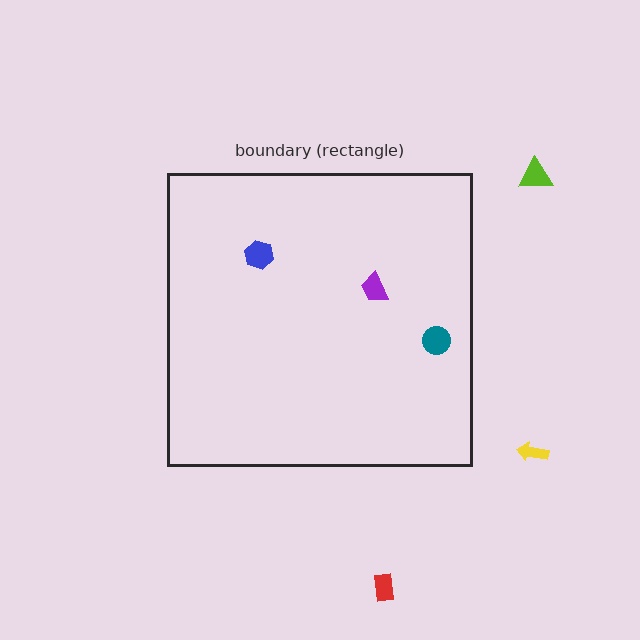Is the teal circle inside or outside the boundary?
Inside.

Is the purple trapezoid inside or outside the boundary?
Inside.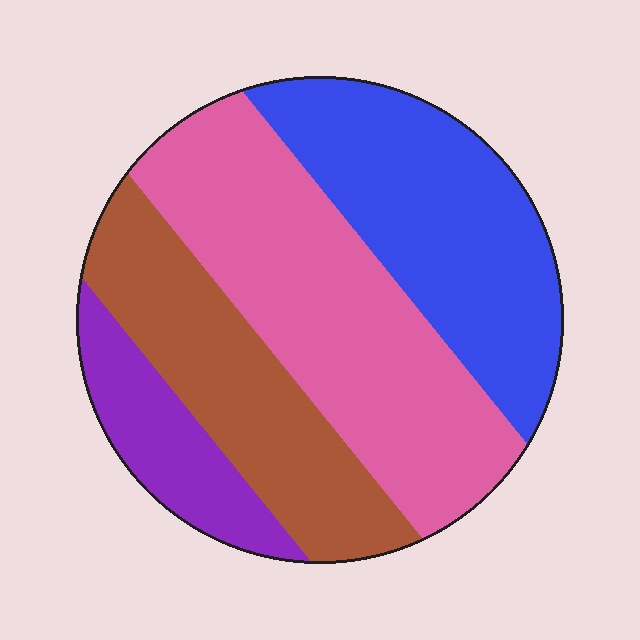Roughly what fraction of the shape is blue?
Blue takes up between a sixth and a third of the shape.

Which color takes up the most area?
Pink, at roughly 35%.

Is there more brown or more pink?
Pink.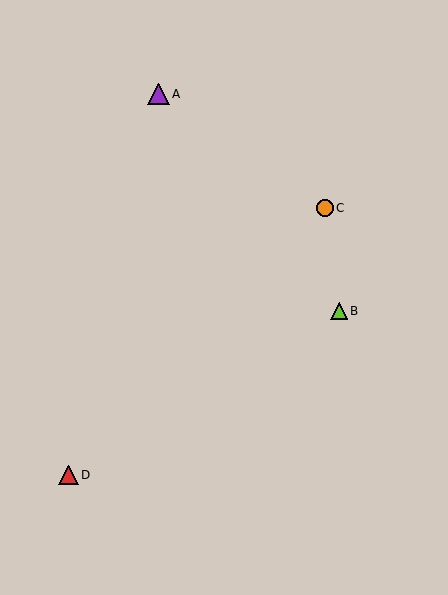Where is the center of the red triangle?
The center of the red triangle is at (68, 475).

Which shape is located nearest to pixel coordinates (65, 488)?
The red triangle (labeled D) at (68, 475) is nearest to that location.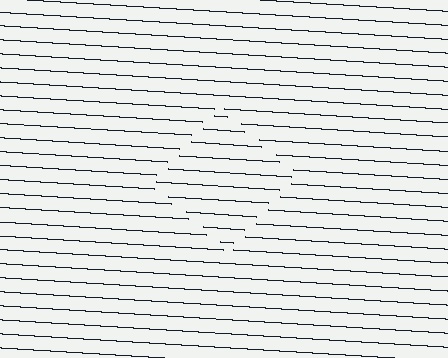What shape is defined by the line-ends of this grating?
An illusory square. The interior of the shape contains the same grating, shifted by half a period — the contour is defined by the phase discontinuity where line-ends from the inner and outer gratings abut.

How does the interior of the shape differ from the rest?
The interior of the shape contains the same grating, shifted by half a period — the contour is defined by the phase discontinuity where line-ends from the inner and outer gratings abut.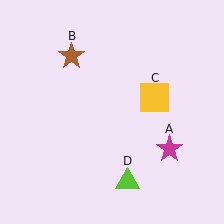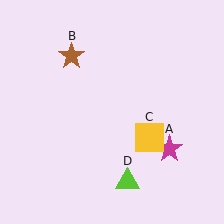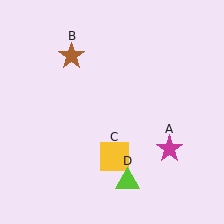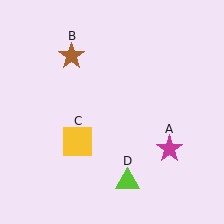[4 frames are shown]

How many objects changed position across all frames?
1 object changed position: yellow square (object C).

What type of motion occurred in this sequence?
The yellow square (object C) rotated clockwise around the center of the scene.